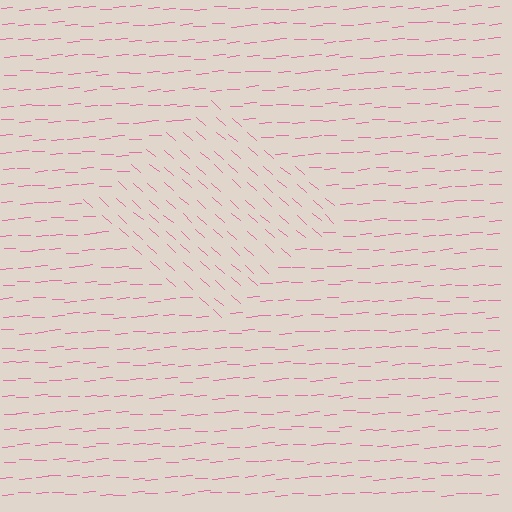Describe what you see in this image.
The image is filled with small pink line segments. A diamond region in the image has lines oriented differently from the surrounding lines, creating a visible texture boundary.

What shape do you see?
I see a diamond.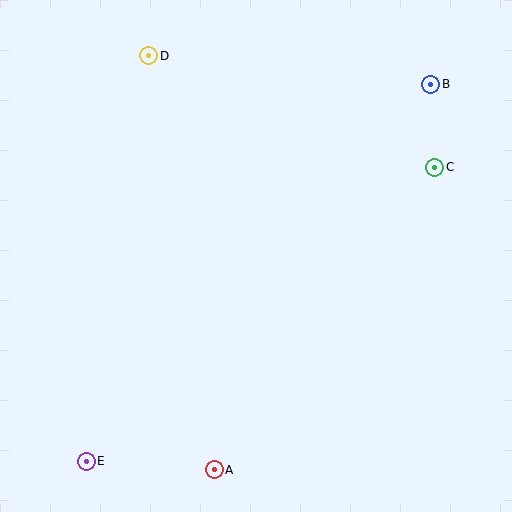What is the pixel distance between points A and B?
The distance between A and B is 442 pixels.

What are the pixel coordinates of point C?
Point C is at (435, 167).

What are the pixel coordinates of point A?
Point A is at (214, 470).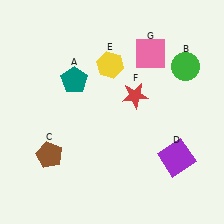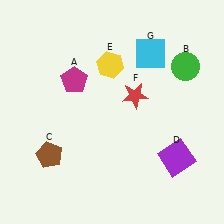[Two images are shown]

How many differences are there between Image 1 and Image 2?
There are 2 differences between the two images.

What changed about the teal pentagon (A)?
In Image 1, A is teal. In Image 2, it changed to magenta.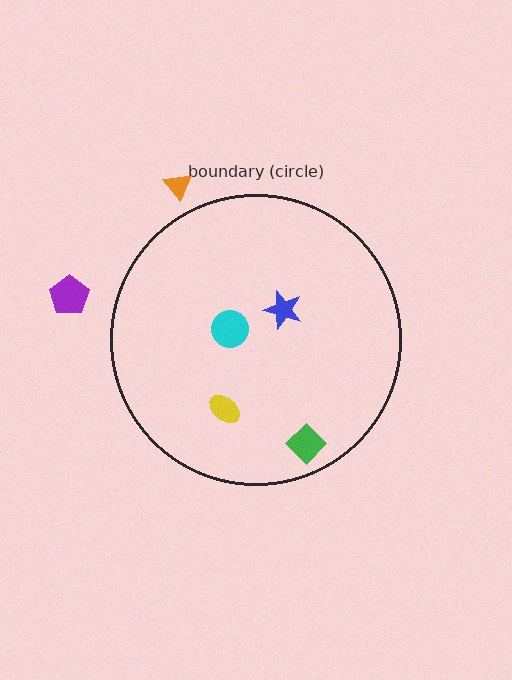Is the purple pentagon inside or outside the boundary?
Outside.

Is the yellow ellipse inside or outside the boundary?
Inside.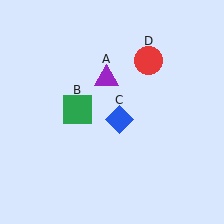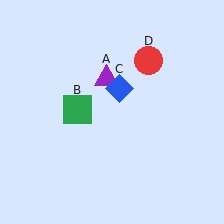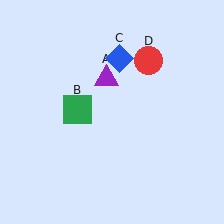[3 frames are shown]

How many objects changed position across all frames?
1 object changed position: blue diamond (object C).